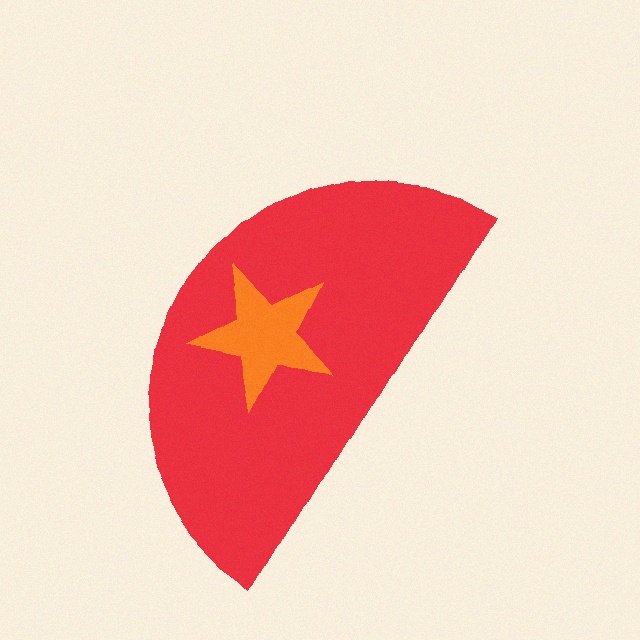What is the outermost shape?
The red semicircle.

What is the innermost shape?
The orange star.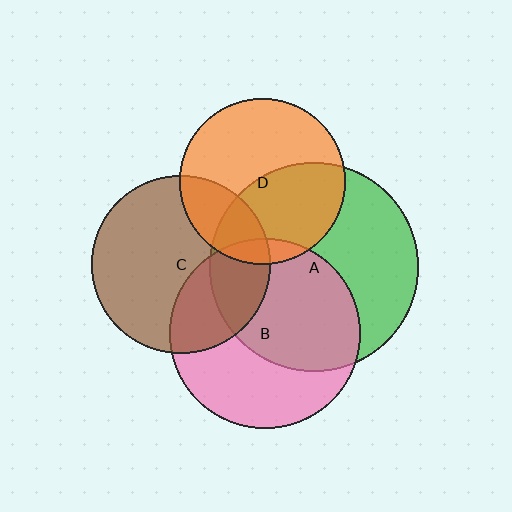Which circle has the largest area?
Circle A (green).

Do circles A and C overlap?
Yes.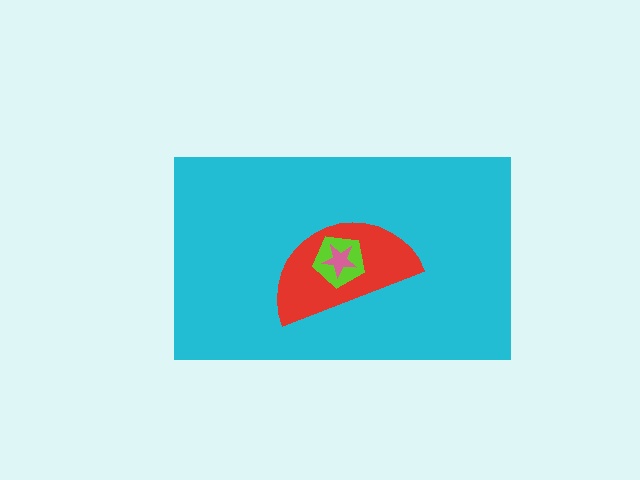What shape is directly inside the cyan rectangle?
The red semicircle.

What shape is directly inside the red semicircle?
The lime pentagon.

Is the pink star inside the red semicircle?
Yes.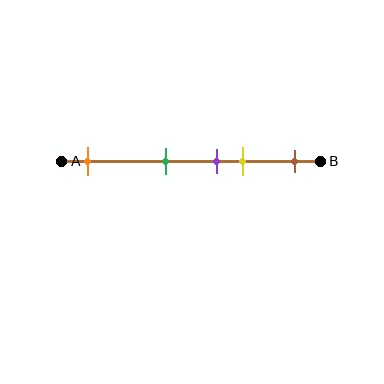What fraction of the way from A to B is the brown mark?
The brown mark is approximately 90% (0.9) of the way from A to B.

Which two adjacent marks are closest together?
The purple and yellow marks are the closest adjacent pair.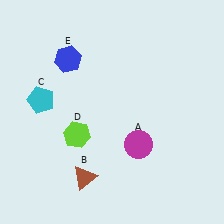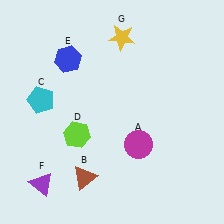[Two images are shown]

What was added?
A purple triangle (F), a yellow star (G) were added in Image 2.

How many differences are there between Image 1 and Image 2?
There are 2 differences between the two images.